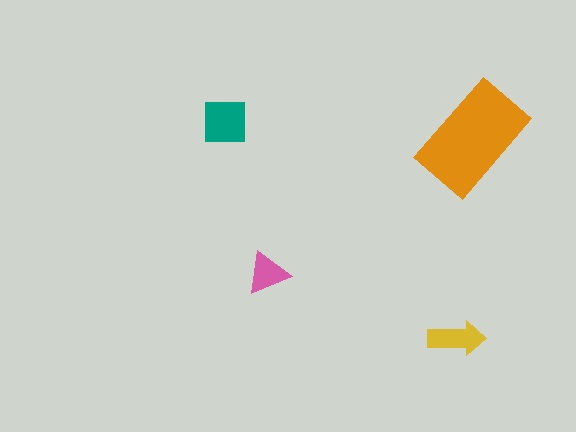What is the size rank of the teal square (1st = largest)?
2nd.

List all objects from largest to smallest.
The orange rectangle, the teal square, the yellow arrow, the pink triangle.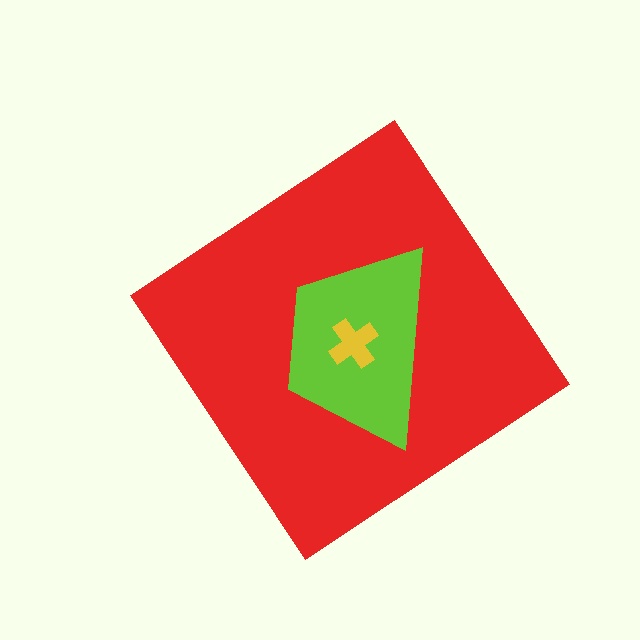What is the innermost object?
The yellow cross.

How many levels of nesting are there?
3.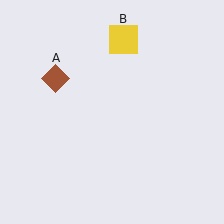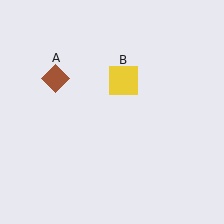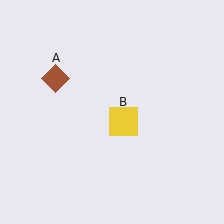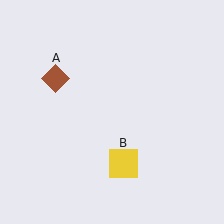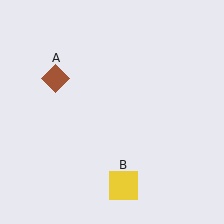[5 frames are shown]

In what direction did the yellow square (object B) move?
The yellow square (object B) moved down.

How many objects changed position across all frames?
1 object changed position: yellow square (object B).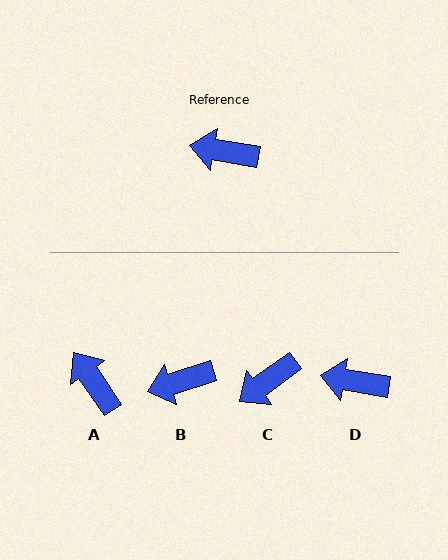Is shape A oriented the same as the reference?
No, it is off by about 47 degrees.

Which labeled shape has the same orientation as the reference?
D.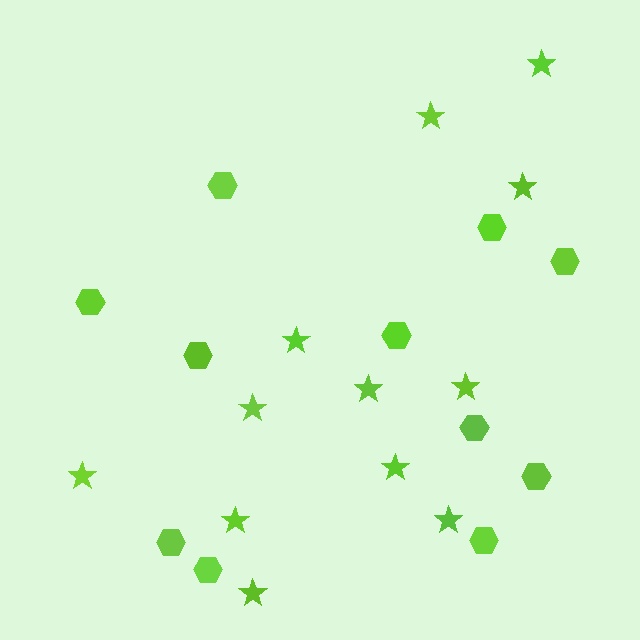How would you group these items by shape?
There are 2 groups: one group of hexagons (11) and one group of stars (12).